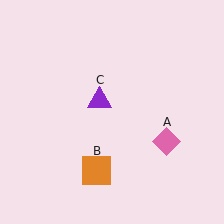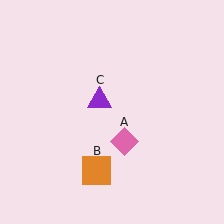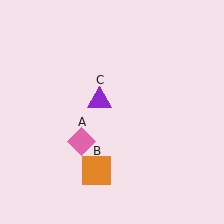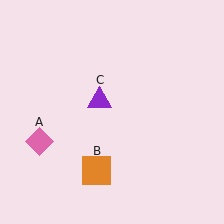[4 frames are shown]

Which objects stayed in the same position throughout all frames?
Orange square (object B) and purple triangle (object C) remained stationary.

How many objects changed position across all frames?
1 object changed position: pink diamond (object A).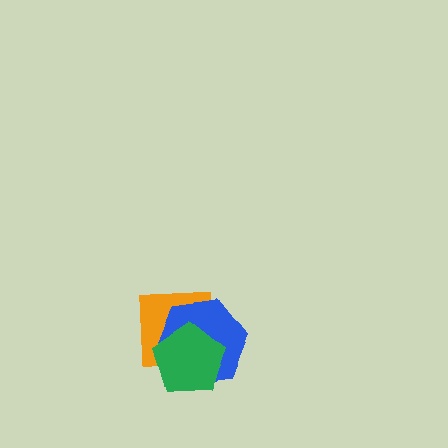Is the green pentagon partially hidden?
No, no other shape covers it.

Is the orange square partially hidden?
Yes, it is partially covered by another shape.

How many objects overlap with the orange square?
2 objects overlap with the orange square.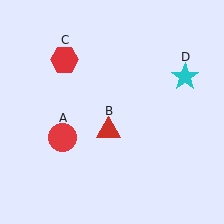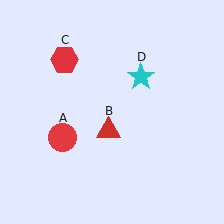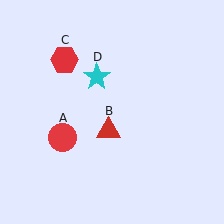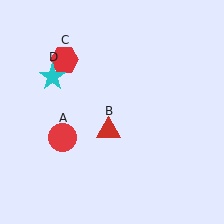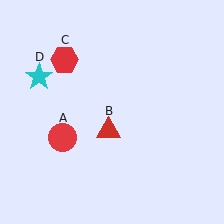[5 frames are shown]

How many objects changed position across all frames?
1 object changed position: cyan star (object D).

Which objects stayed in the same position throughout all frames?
Red circle (object A) and red triangle (object B) and red hexagon (object C) remained stationary.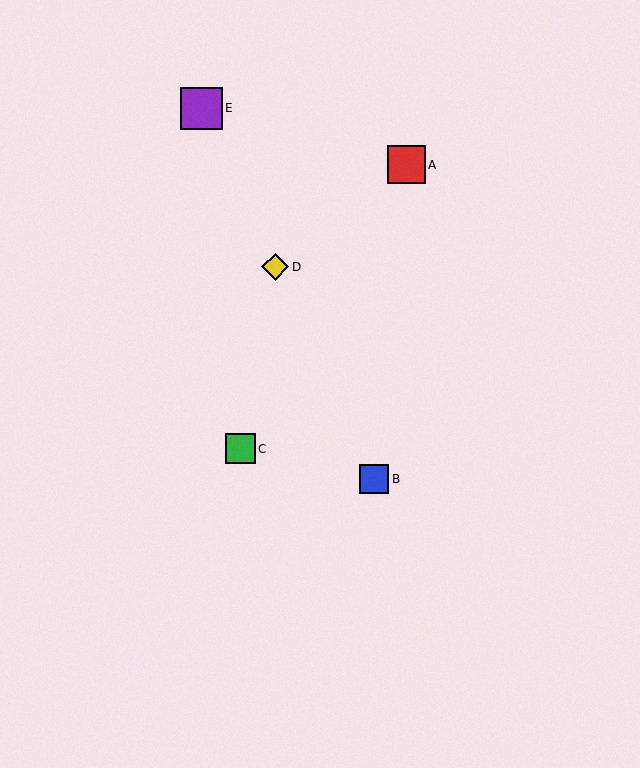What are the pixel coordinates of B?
Object B is at (374, 479).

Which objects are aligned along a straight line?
Objects B, D, E are aligned along a straight line.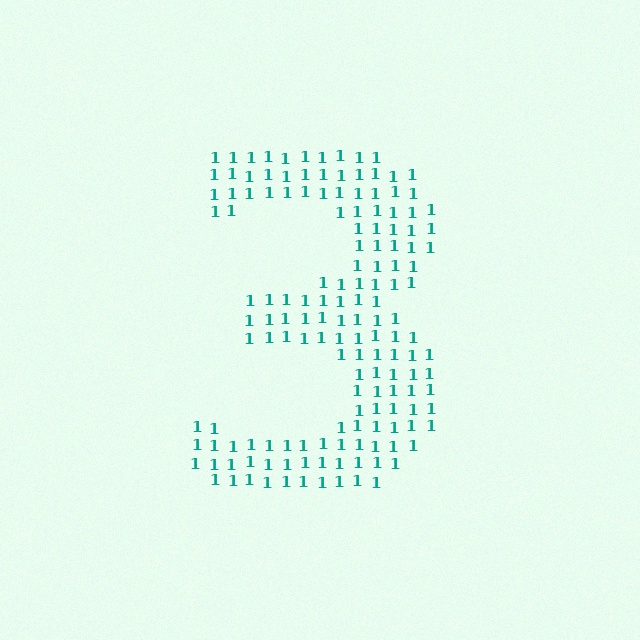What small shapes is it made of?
It is made of small digit 1's.